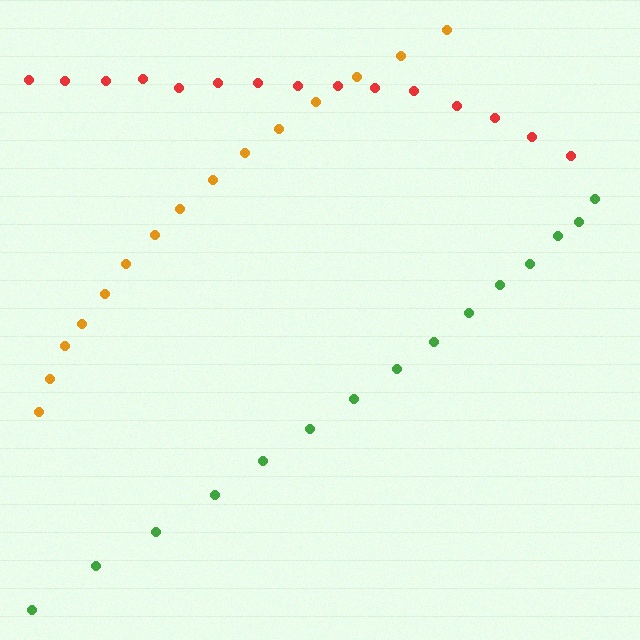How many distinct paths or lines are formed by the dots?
There are 3 distinct paths.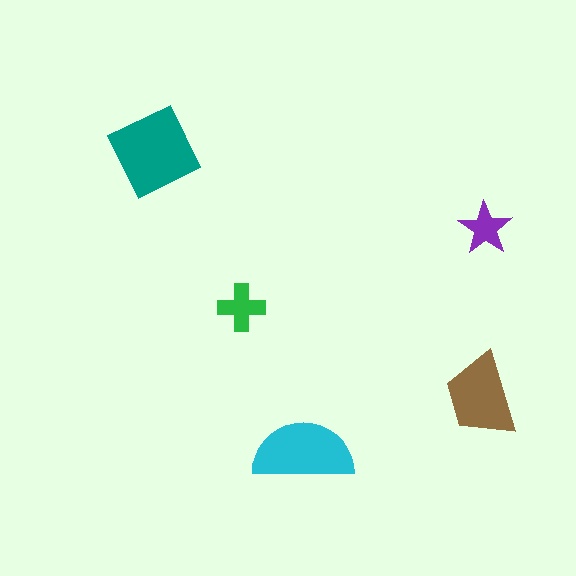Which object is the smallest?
The purple star.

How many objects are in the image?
There are 5 objects in the image.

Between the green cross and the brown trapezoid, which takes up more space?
The brown trapezoid.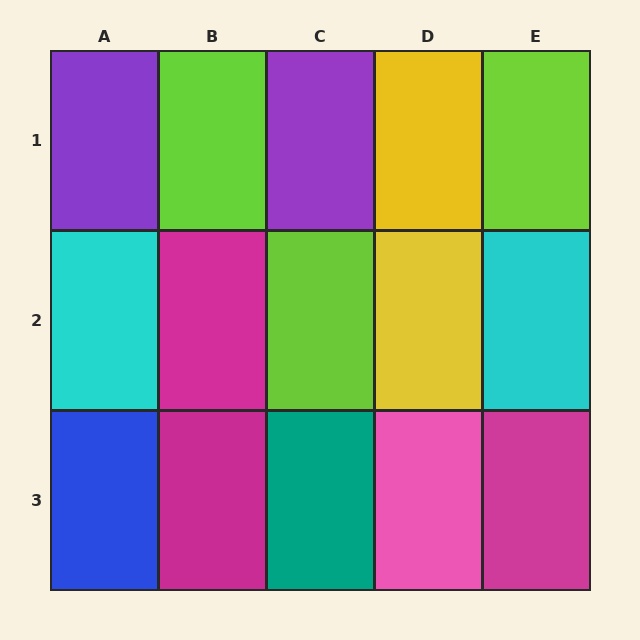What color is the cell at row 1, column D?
Yellow.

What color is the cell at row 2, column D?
Yellow.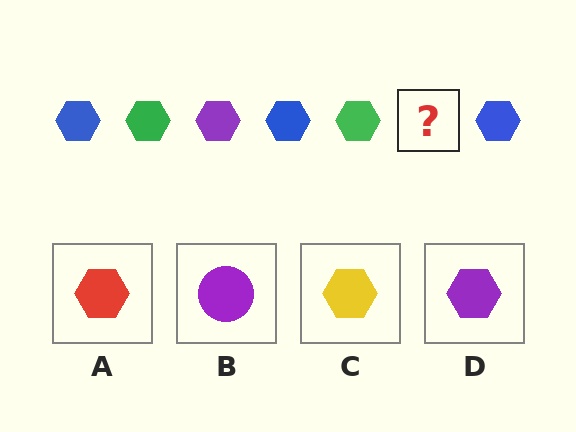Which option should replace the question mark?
Option D.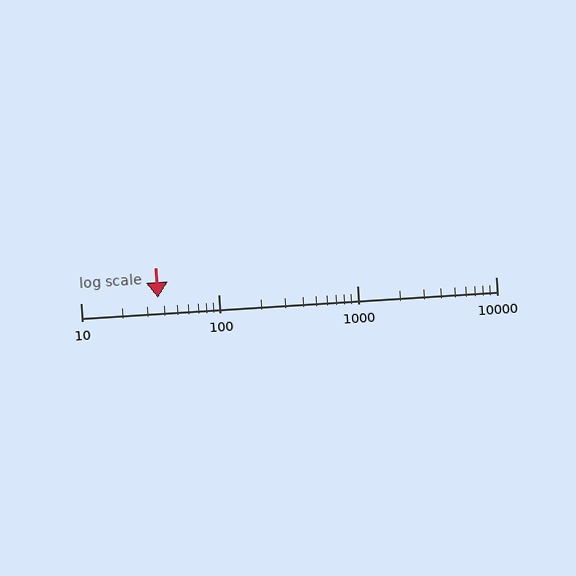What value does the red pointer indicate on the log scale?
The pointer indicates approximately 36.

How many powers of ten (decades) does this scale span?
The scale spans 3 decades, from 10 to 10000.